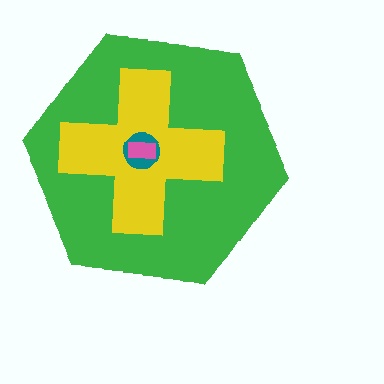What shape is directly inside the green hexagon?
The yellow cross.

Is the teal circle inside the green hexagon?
Yes.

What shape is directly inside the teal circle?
The pink rectangle.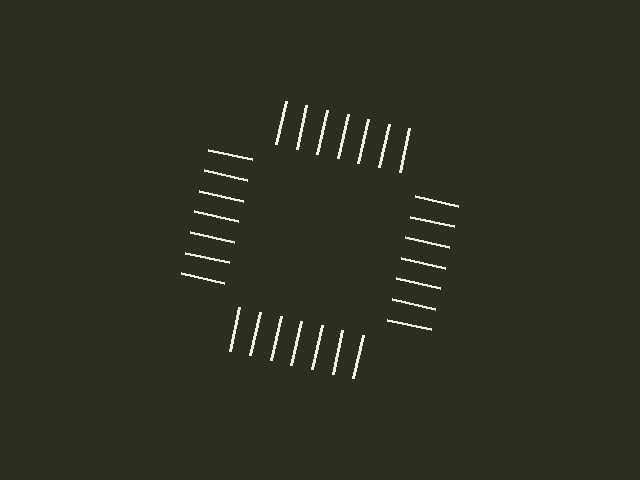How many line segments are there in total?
28 — 7 along each of the 4 edges.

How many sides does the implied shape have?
4 sides — the line-ends trace a square.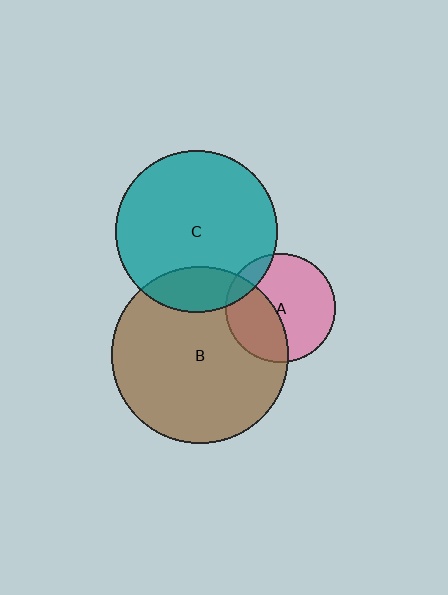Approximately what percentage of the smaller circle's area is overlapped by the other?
Approximately 20%.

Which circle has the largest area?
Circle B (brown).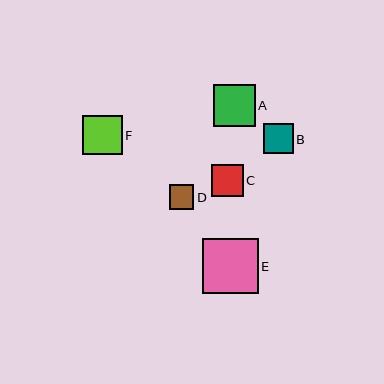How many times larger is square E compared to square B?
Square E is approximately 1.9 times the size of square B.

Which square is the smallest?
Square D is the smallest with a size of approximately 25 pixels.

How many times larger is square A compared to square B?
Square A is approximately 1.4 times the size of square B.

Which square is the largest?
Square E is the largest with a size of approximately 55 pixels.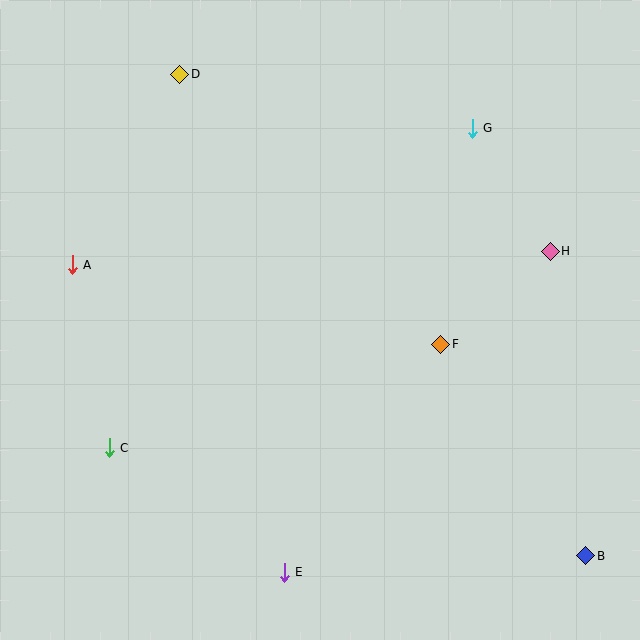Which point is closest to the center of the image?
Point F at (441, 344) is closest to the center.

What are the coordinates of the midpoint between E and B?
The midpoint between E and B is at (435, 564).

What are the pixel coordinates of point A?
Point A is at (72, 265).